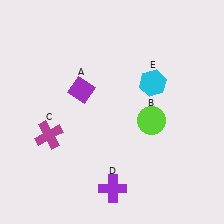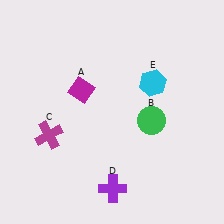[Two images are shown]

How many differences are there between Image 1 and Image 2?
There are 2 differences between the two images.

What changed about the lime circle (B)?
In Image 1, B is lime. In Image 2, it changed to green.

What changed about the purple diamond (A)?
In Image 1, A is purple. In Image 2, it changed to magenta.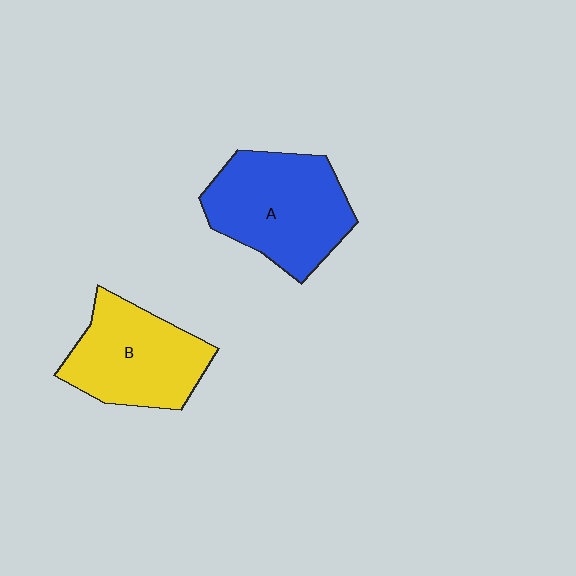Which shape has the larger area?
Shape A (blue).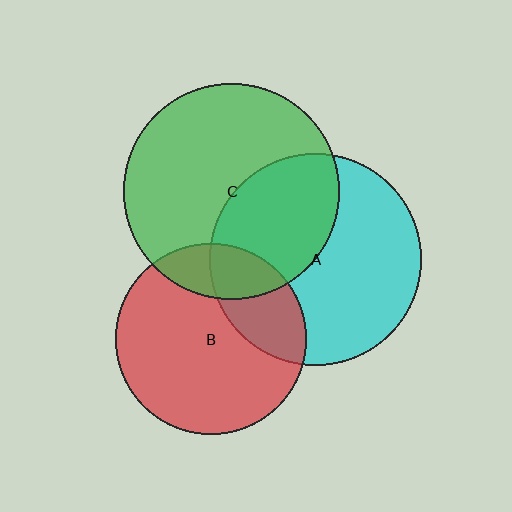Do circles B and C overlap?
Yes.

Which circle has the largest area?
Circle C (green).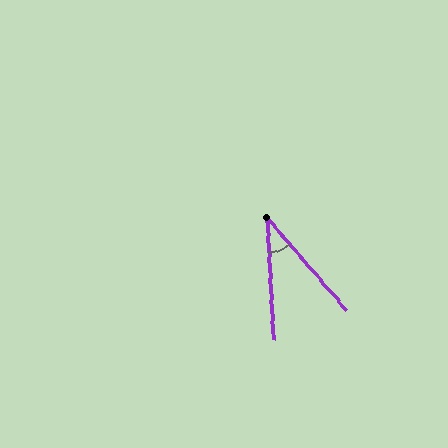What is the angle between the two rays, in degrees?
Approximately 38 degrees.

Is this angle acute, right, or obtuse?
It is acute.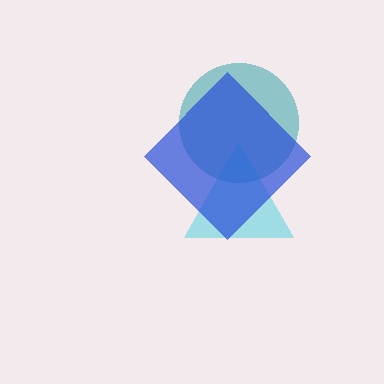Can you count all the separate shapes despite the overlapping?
Yes, there are 3 separate shapes.